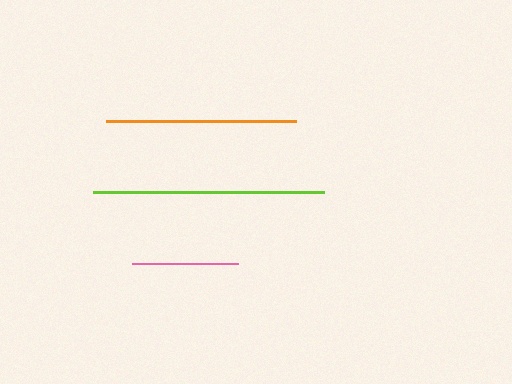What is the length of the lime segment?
The lime segment is approximately 231 pixels long.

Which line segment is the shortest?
The pink line is the shortest at approximately 106 pixels.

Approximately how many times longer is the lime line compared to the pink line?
The lime line is approximately 2.2 times the length of the pink line.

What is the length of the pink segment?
The pink segment is approximately 106 pixels long.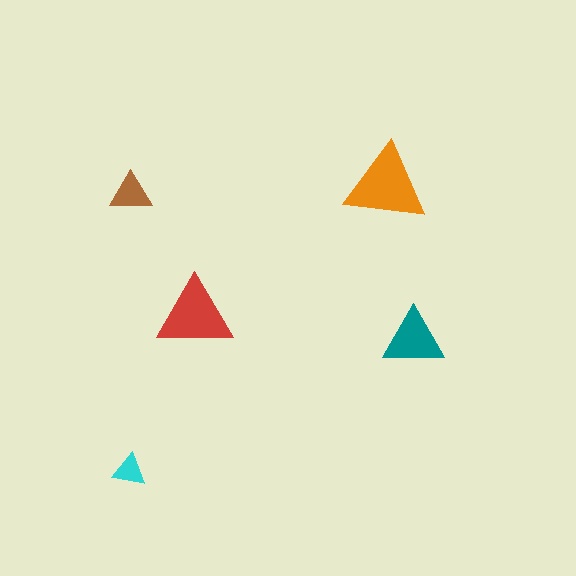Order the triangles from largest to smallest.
the orange one, the red one, the teal one, the brown one, the cyan one.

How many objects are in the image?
There are 5 objects in the image.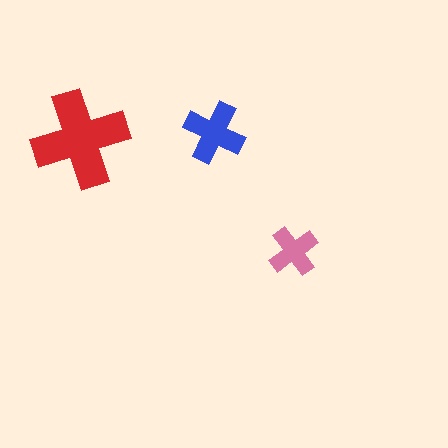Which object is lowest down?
The pink cross is bottommost.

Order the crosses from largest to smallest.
the red one, the blue one, the pink one.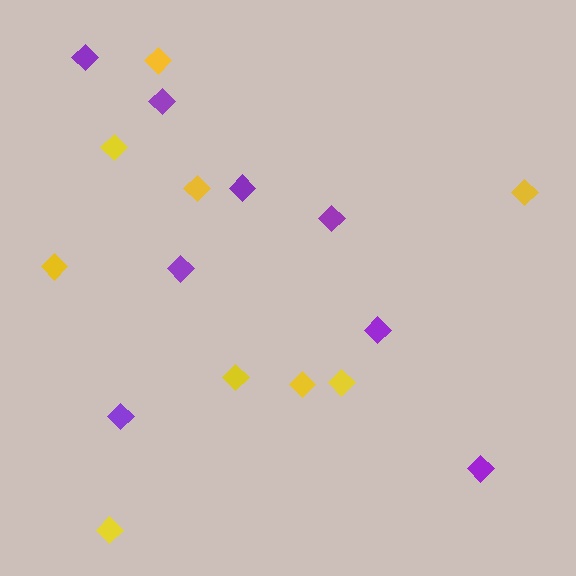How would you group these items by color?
There are 2 groups: one group of purple diamonds (8) and one group of yellow diamonds (9).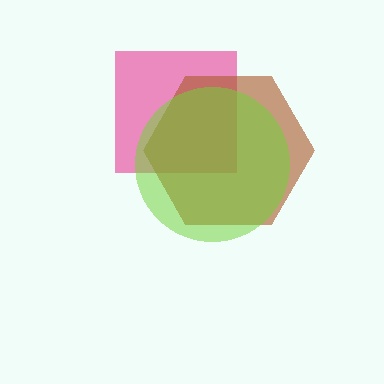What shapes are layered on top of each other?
The layered shapes are: a pink square, a brown hexagon, a lime circle.